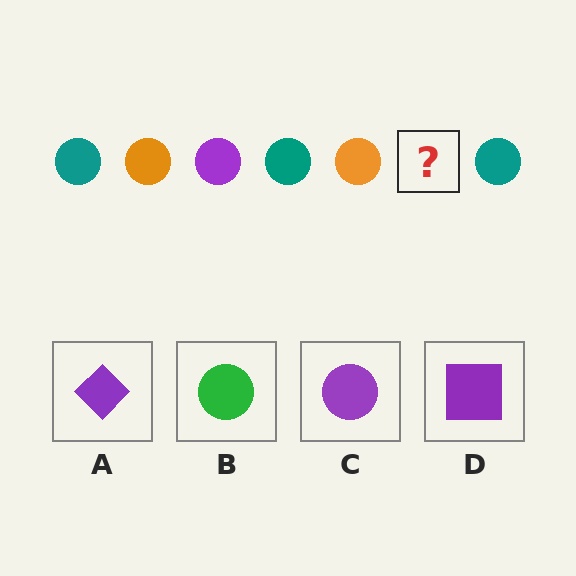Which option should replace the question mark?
Option C.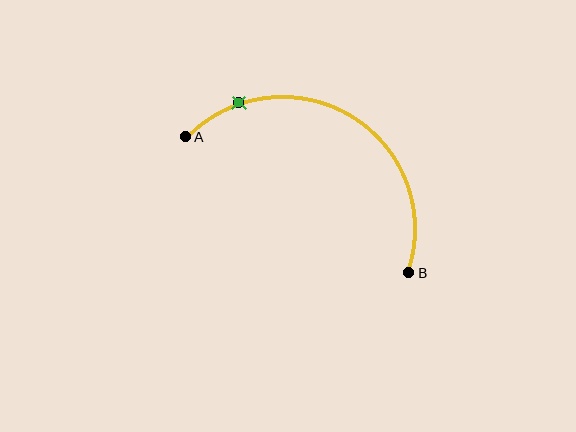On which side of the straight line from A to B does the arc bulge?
The arc bulges above the straight line connecting A and B.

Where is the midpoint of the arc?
The arc midpoint is the point on the curve farthest from the straight line joining A and B. It sits above that line.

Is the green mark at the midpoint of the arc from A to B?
No. The green mark lies on the arc but is closer to endpoint A. The arc midpoint would be at the point on the curve equidistant along the arc from both A and B.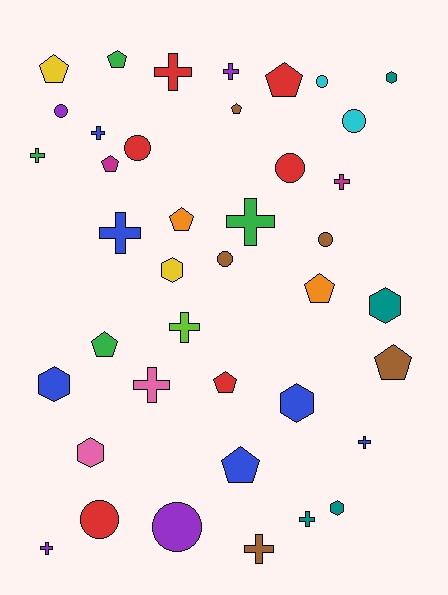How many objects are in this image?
There are 40 objects.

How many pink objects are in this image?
There are 2 pink objects.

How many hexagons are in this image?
There are 7 hexagons.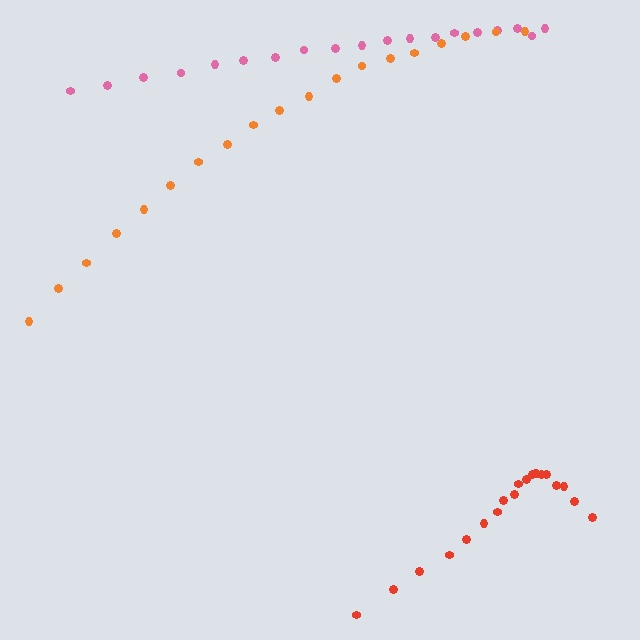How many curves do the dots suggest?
There are 3 distinct paths.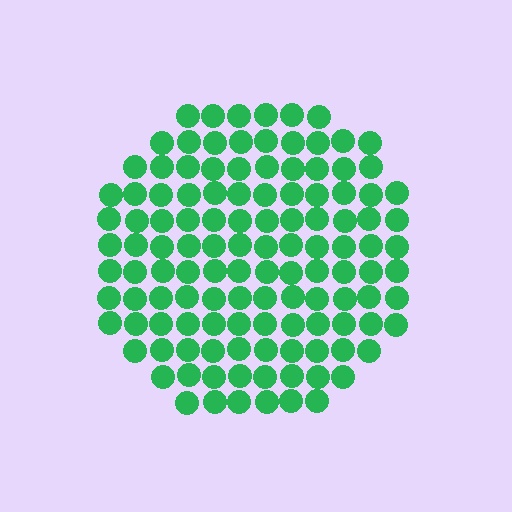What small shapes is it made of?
It is made of small circles.